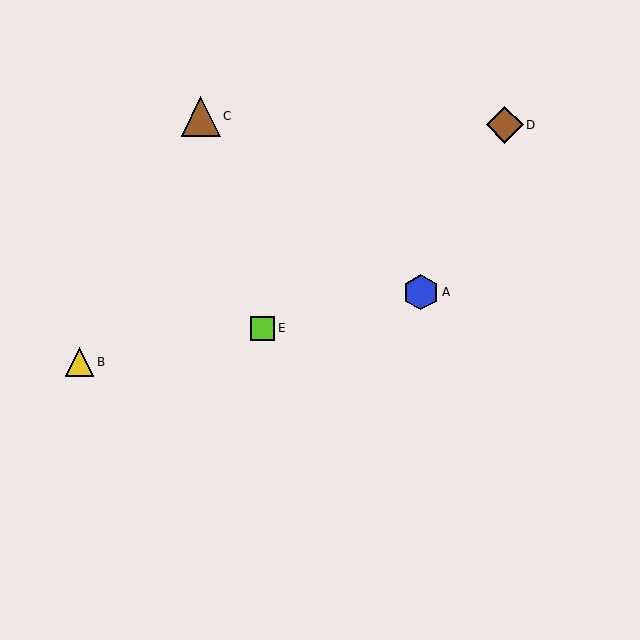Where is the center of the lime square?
The center of the lime square is at (263, 328).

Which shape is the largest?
The brown triangle (labeled C) is the largest.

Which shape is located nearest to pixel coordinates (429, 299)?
The blue hexagon (labeled A) at (421, 292) is nearest to that location.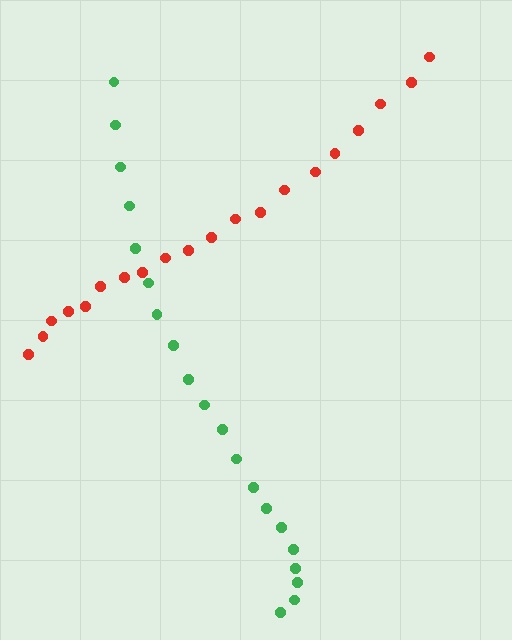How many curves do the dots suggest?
There are 2 distinct paths.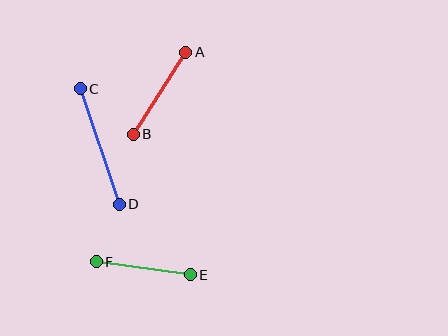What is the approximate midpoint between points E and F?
The midpoint is at approximately (143, 268) pixels.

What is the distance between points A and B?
The distance is approximately 97 pixels.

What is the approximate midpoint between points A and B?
The midpoint is at approximately (159, 93) pixels.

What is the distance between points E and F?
The distance is approximately 95 pixels.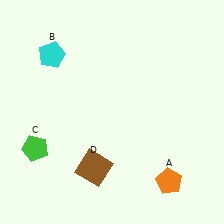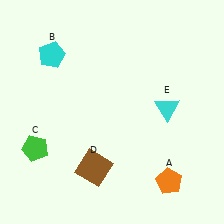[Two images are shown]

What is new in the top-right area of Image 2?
A cyan triangle (E) was added in the top-right area of Image 2.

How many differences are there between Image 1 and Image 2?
There is 1 difference between the two images.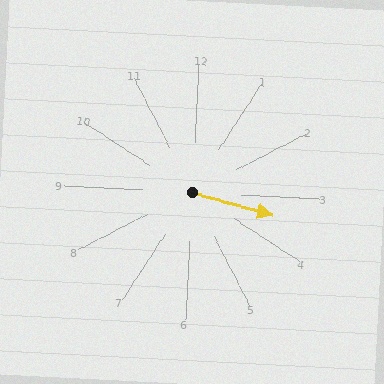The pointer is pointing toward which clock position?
Roughly 3 o'clock.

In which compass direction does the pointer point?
East.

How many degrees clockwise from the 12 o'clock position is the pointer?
Approximately 103 degrees.